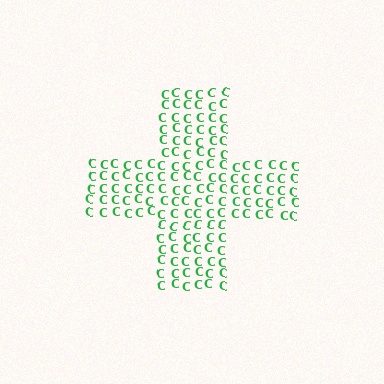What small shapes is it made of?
It is made of small letter C's.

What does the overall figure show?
The overall figure shows a cross.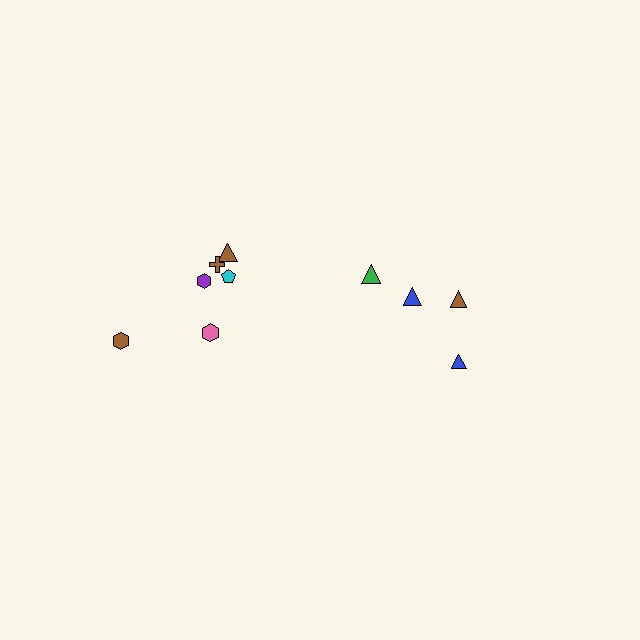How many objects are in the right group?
There are 4 objects.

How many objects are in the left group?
There are 6 objects.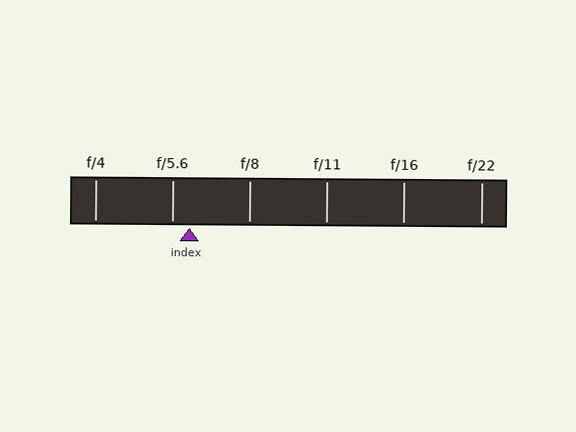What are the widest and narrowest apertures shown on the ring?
The widest aperture shown is f/4 and the narrowest is f/22.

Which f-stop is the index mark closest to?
The index mark is closest to f/5.6.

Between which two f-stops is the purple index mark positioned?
The index mark is between f/5.6 and f/8.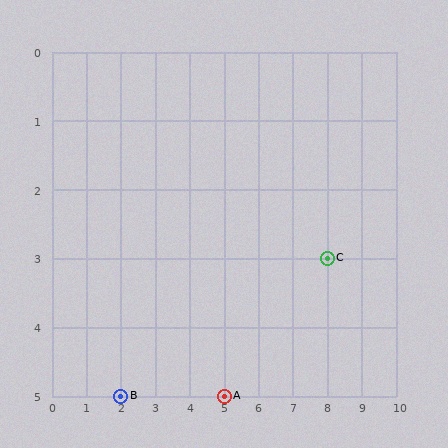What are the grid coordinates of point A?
Point A is at grid coordinates (5, 5).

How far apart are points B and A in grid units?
Points B and A are 3 columns apart.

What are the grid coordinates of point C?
Point C is at grid coordinates (8, 3).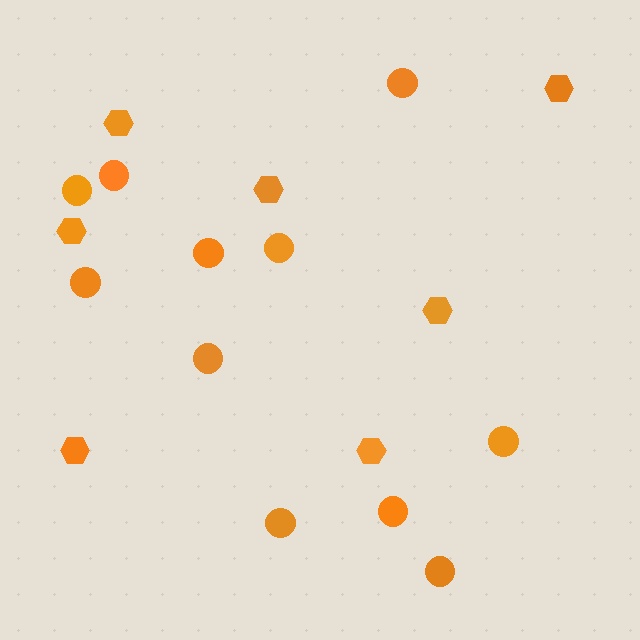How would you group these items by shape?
There are 2 groups: one group of circles (11) and one group of hexagons (7).